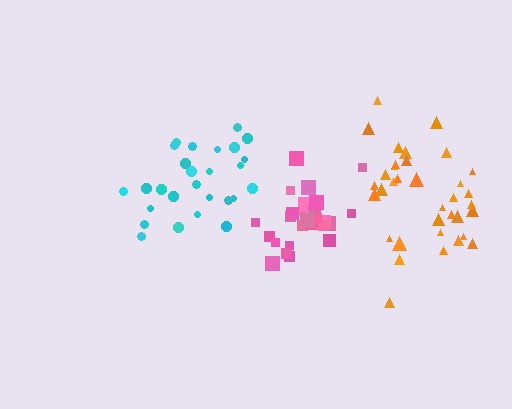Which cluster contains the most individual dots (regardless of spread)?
Orange (35).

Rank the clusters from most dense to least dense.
pink, cyan, orange.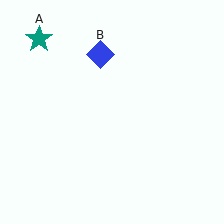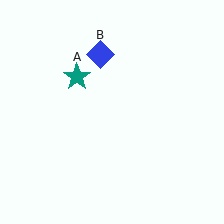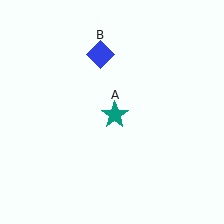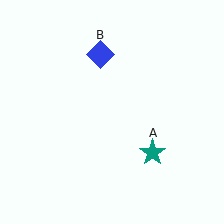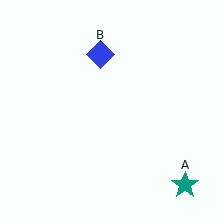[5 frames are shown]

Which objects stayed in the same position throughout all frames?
Blue diamond (object B) remained stationary.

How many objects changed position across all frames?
1 object changed position: teal star (object A).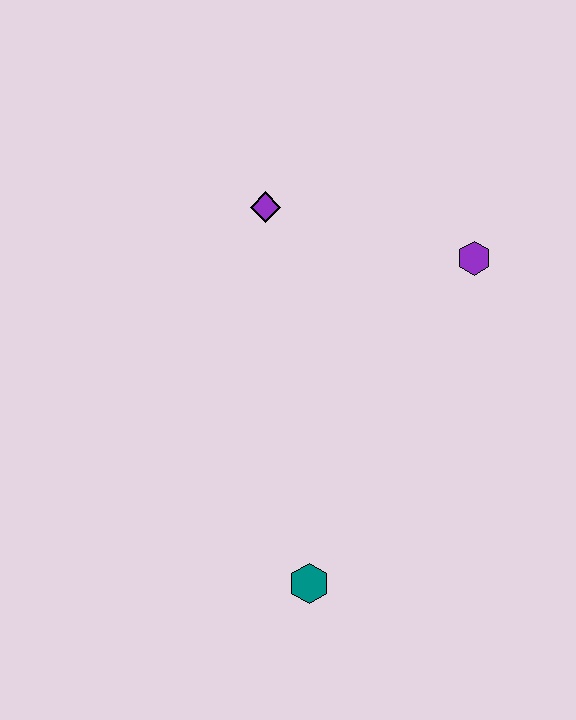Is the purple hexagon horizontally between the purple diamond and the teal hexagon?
No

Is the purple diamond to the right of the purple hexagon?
No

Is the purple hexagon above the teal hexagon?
Yes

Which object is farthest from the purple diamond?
The teal hexagon is farthest from the purple diamond.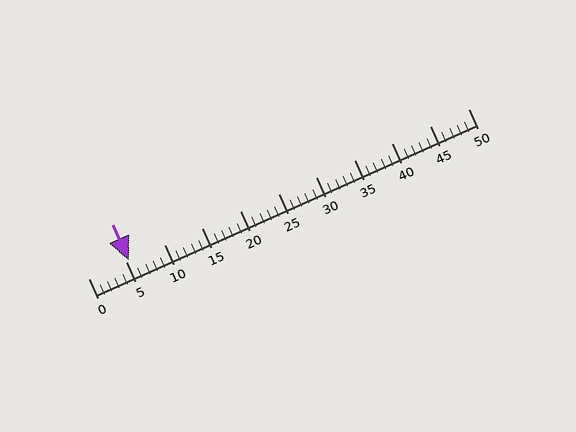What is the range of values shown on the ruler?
The ruler shows values from 0 to 50.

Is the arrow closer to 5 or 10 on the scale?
The arrow is closer to 5.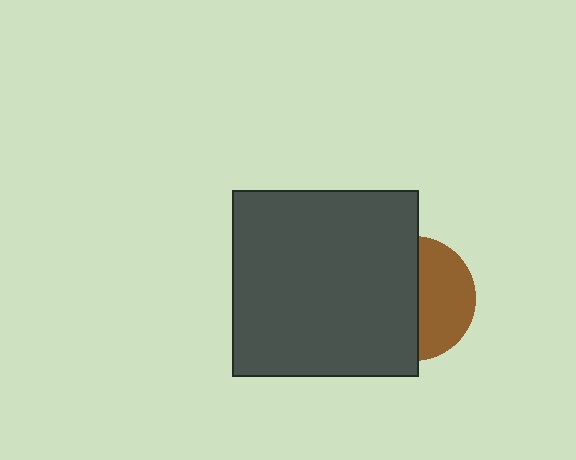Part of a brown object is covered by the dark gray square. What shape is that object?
It is a circle.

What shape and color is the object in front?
The object in front is a dark gray square.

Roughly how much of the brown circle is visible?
A small part of it is visible (roughly 44%).